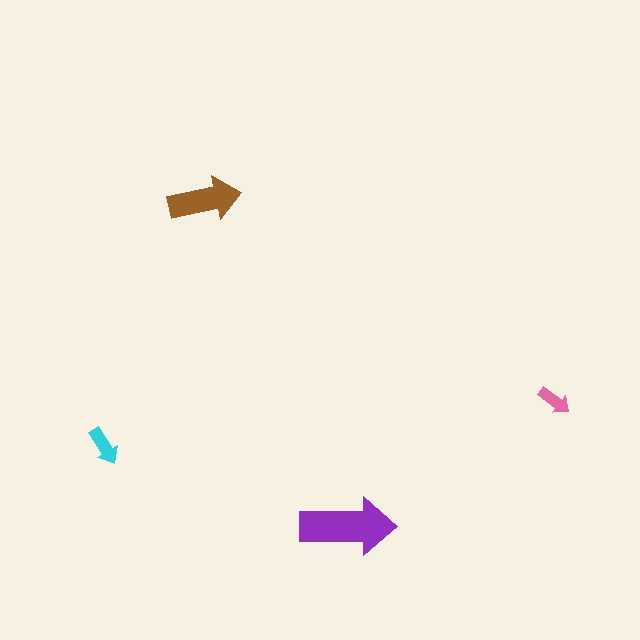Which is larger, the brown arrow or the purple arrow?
The purple one.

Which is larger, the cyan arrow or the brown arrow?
The brown one.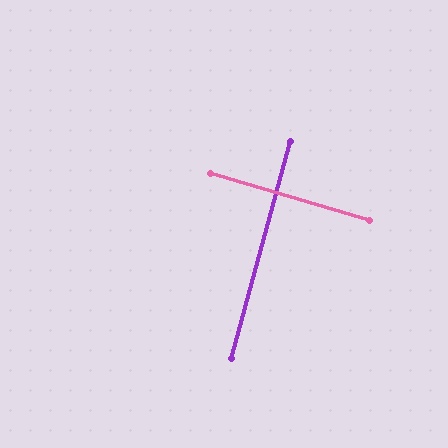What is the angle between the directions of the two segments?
Approximately 89 degrees.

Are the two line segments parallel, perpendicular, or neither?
Perpendicular — they meet at approximately 89°.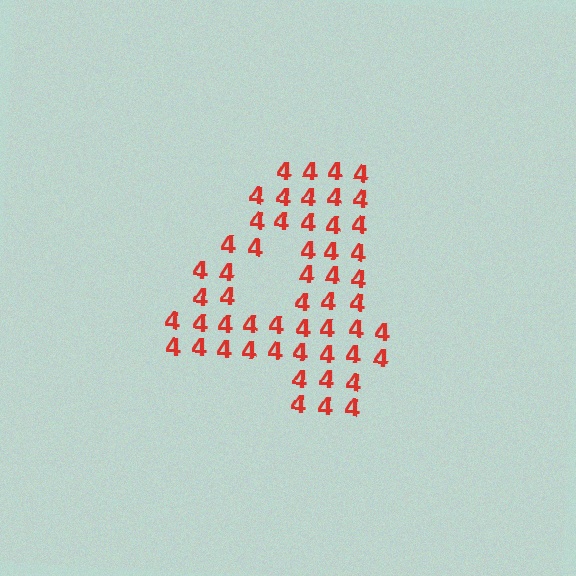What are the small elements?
The small elements are digit 4's.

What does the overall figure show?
The overall figure shows the digit 4.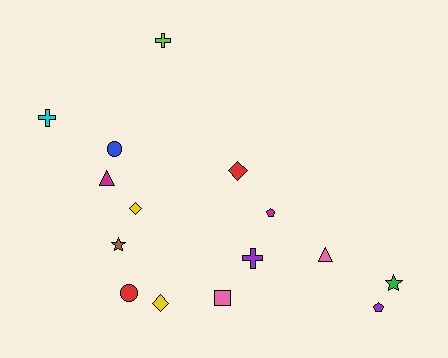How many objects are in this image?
There are 15 objects.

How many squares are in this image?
There is 1 square.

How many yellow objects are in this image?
There are 2 yellow objects.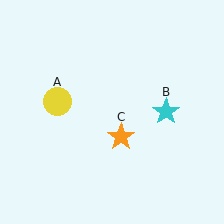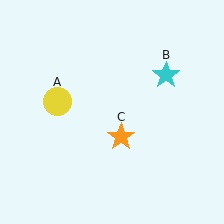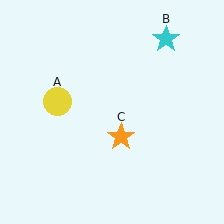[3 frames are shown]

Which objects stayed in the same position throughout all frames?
Yellow circle (object A) and orange star (object C) remained stationary.